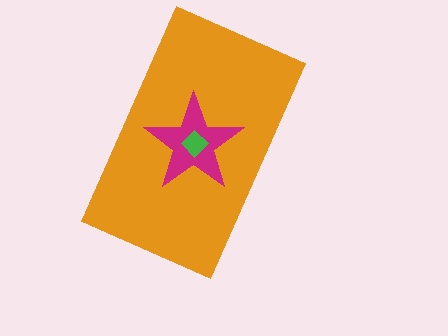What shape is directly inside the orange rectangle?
The magenta star.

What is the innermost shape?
The green diamond.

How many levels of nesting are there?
3.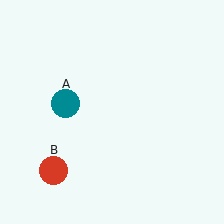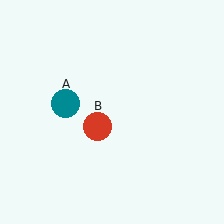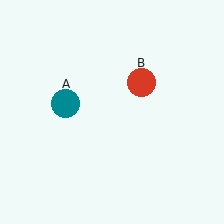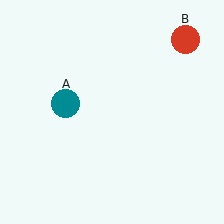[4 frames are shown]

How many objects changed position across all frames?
1 object changed position: red circle (object B).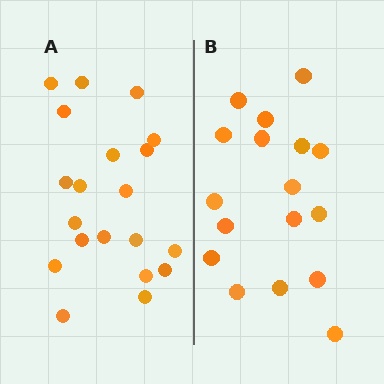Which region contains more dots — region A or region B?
Region A (the left region) has more dots.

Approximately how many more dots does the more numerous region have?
Region A has just a few more — roughly 2 or 3 more dots than region B.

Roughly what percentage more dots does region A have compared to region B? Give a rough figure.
About 20% more.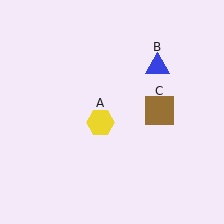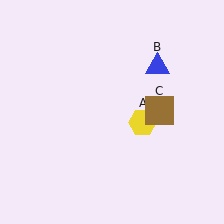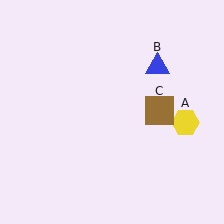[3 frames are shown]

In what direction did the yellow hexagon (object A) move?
The yellow hexagon (object A) moved right.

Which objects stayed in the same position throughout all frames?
Blue triangle (object B) and brown square (object C) remained stationary.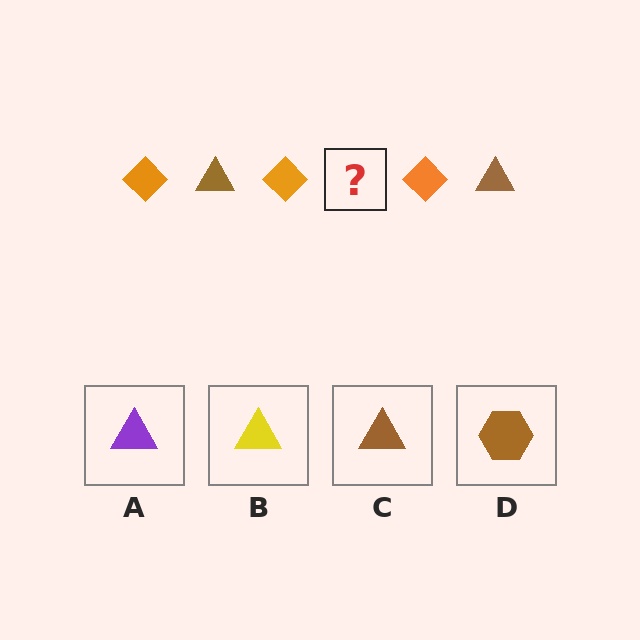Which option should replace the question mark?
Option C.